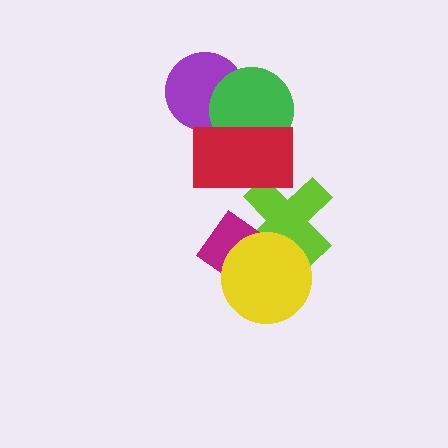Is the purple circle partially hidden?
Yes, it is partially covered by another shape.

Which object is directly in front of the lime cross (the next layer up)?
The magenta rectangle is directly in front of the lime cross.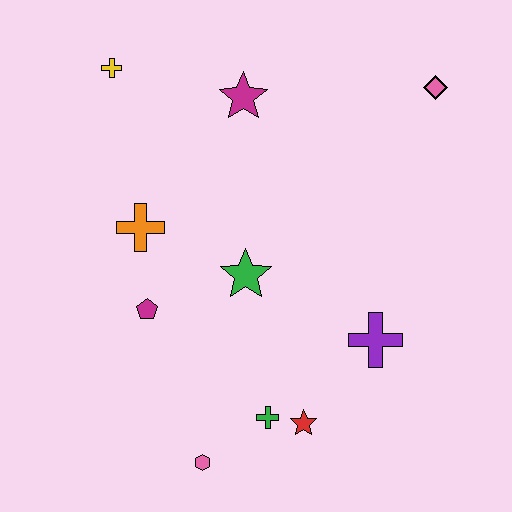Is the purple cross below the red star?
No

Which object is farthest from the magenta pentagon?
The pink diamond is farthest from the magenta pentagon.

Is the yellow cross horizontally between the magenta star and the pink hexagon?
No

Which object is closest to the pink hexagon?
The green cross is closest to the pink hexagon.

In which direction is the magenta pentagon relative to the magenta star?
The magenta pentagon is below the magenta star.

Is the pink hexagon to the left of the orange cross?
No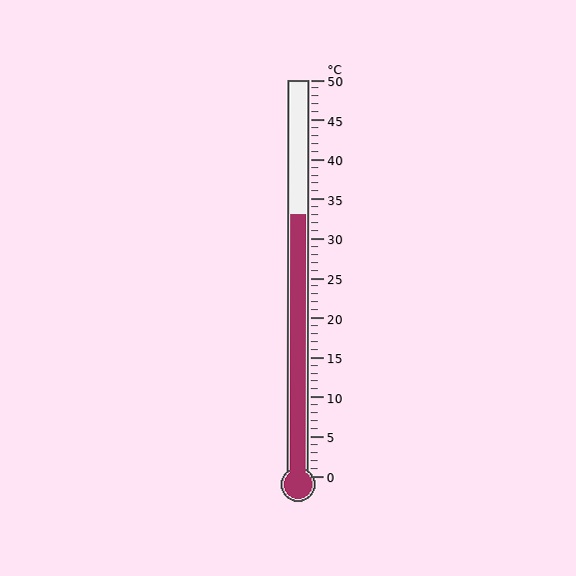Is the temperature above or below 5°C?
The temperature is above 5°C.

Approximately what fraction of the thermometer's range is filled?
The thermometer is filled to approximately 65% of its range.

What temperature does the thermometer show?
The thermometer shows approximately 33°C.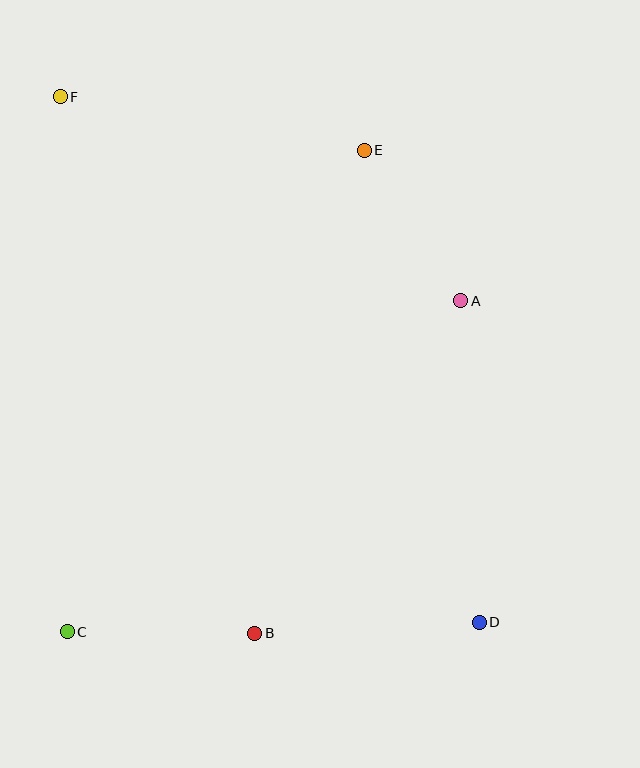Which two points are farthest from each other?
Points D and F are farthest from each other.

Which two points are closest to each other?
Points A and E are closest to each other.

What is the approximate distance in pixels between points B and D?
The distance between B and D is approximately 225 pixels.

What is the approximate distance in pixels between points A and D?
The distance between A and D is approximately 322 pixels.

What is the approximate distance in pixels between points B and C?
The distance between B and C is approximately 188 pixels.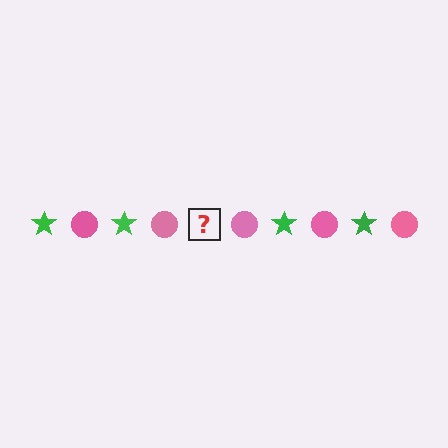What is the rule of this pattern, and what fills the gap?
The rule is that the pattern alternates between green star and pink circle. The gap should be filled with a green star.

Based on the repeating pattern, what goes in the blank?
The blank should be a green star.